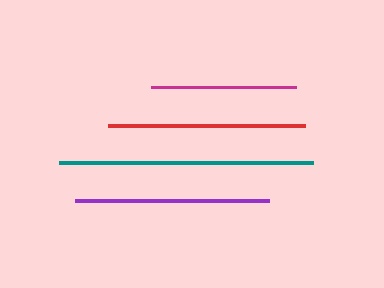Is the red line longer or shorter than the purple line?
The red line is longer than the purple line.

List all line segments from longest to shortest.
From longest to shortest: teal, red, purple, magenta.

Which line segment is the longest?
The teal line is the longest at approximately 254 pixels.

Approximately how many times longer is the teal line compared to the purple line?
The teal line is approximately 1.3 times the length of the purple line.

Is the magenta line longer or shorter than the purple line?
The purple line is longer than the magenta line.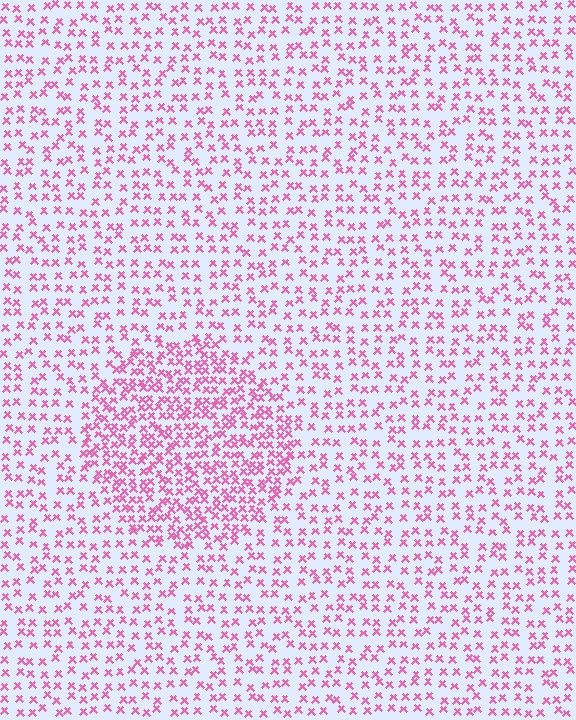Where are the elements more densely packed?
The elements are more densely packed inside the circle boundary.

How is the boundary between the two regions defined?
The boundary is defined by a change in element density (approximately 1.9x ratio). All elements are the same color, size, and shape.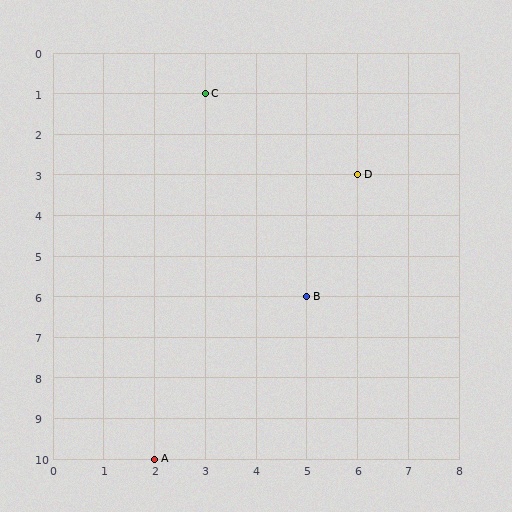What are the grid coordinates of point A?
Point A is at grid coordinates (2, 10).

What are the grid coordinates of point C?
Point C is at grid coordinates (3, 1).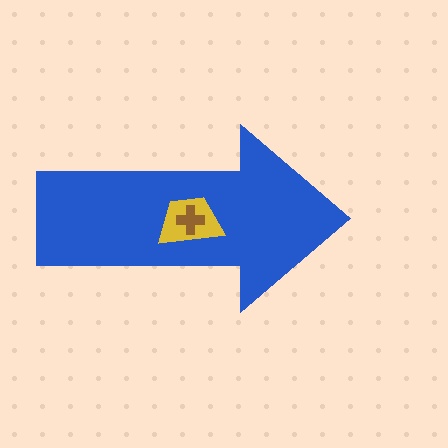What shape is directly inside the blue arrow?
The yellow trapezoid.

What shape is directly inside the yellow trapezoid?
The brown cross.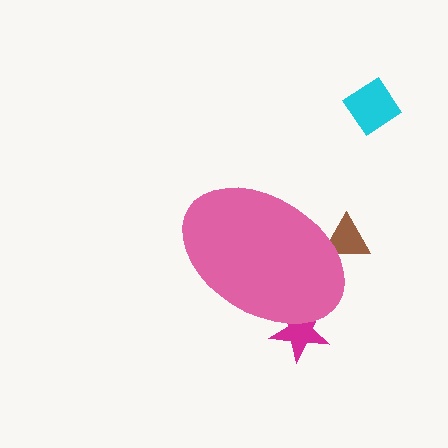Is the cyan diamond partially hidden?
No, the cyan diamond is fully visible.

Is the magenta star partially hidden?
Yes, the magenta star is partially hidden behind the pink ellipse.